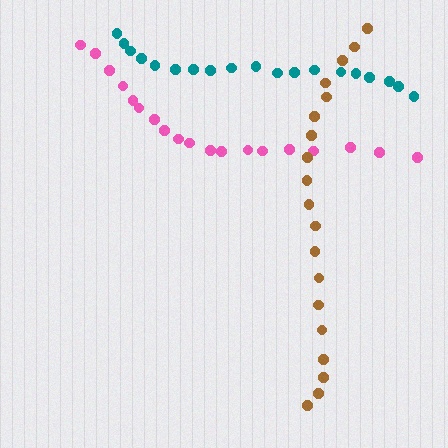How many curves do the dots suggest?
There are 3 distinct paths.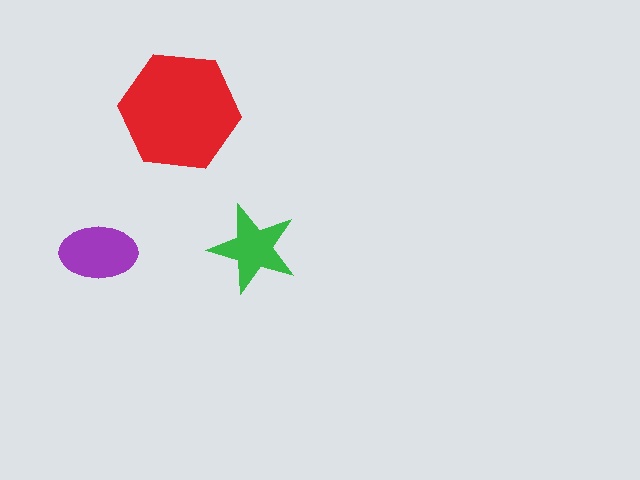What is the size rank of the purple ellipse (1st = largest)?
2nd.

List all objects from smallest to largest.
The green star, the purple ellipse, the red hexagon.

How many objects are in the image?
There are 3 objects in the image.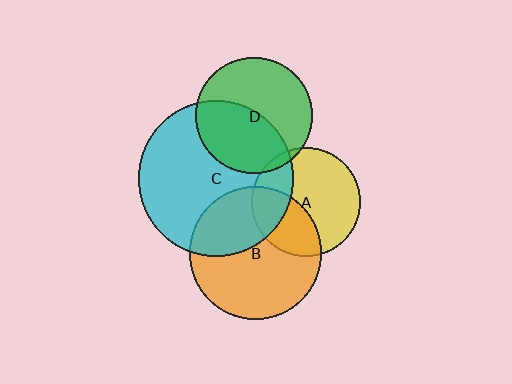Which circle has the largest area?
Circle C (cyan).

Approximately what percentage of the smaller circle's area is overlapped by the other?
Approximately 25%.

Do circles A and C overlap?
Yes.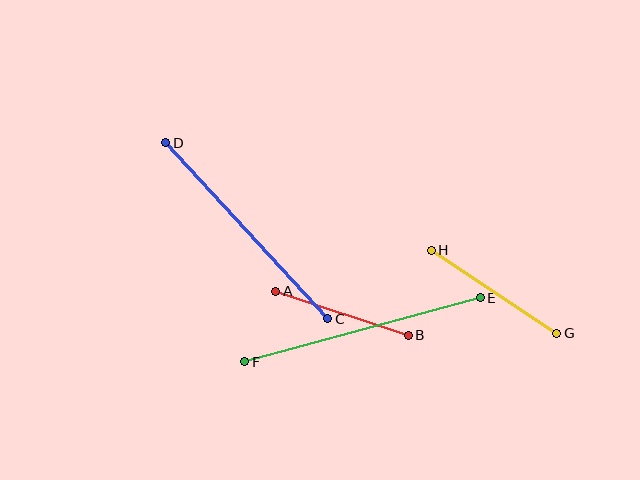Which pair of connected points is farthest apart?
Points E and F are farthest apart.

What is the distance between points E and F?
The distance is approximately 244 pixels.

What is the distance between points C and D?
The distance is approximately 239 pixels.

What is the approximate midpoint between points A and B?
The midpoint is at approximately (342, 313) pixels.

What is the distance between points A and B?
The distance is approximately 140 pixels.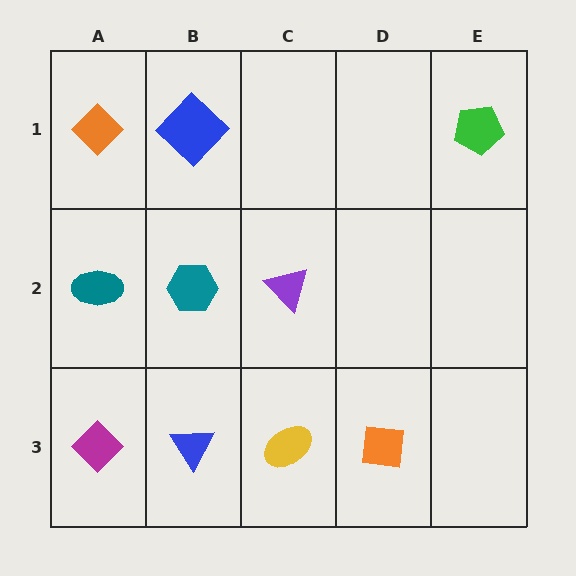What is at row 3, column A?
A magenta diamond.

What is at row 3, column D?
An orange square.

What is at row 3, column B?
A blue triangle.